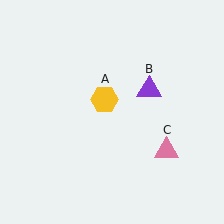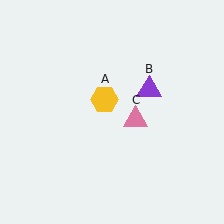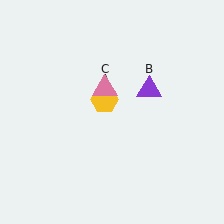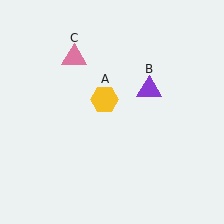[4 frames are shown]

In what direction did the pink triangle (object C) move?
The pink triangle (object C) moved up and to the left.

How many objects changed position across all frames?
1 object changed position: pink triangle (object C).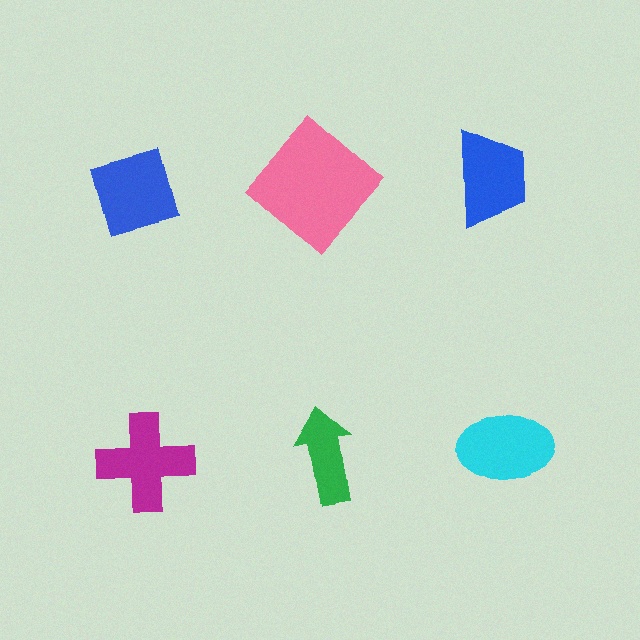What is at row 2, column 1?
A magenta cross.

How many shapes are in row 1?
3 shapes.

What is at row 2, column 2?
A green arrow.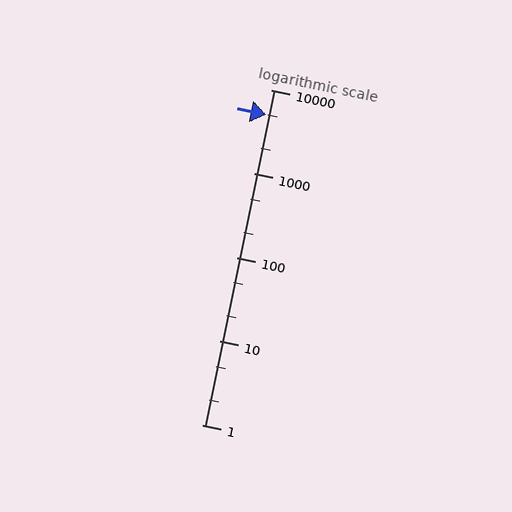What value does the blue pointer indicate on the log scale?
The pointer indicates approximately 5100.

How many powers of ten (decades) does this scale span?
The scale spans 4 decades, from 1 to 10000.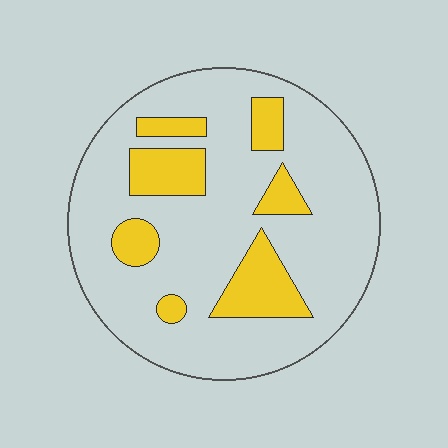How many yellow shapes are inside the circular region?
7.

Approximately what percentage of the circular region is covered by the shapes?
Approximately 20%.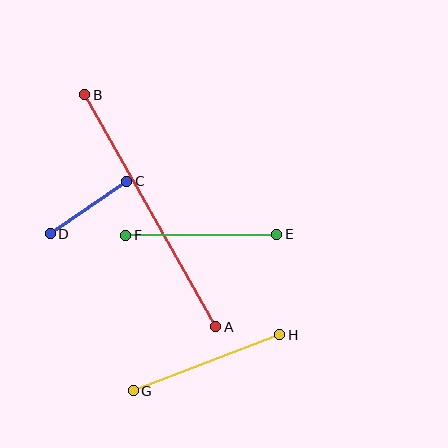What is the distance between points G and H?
The distance is approximately 157 pixels.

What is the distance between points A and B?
The distance is approximately 266 pixels.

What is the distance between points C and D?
The distance is approximately 93 pixels.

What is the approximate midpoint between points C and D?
The midpoint is at approximately (88, 207) pixels.